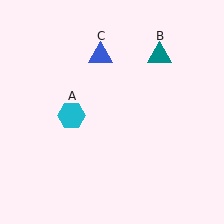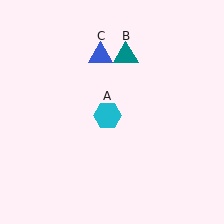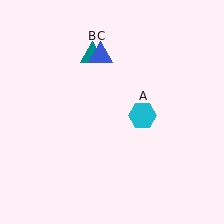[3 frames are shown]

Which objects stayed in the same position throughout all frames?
Blue triangle (object C) remained stationary.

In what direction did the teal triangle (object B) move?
The teal triangle (object B) moved left.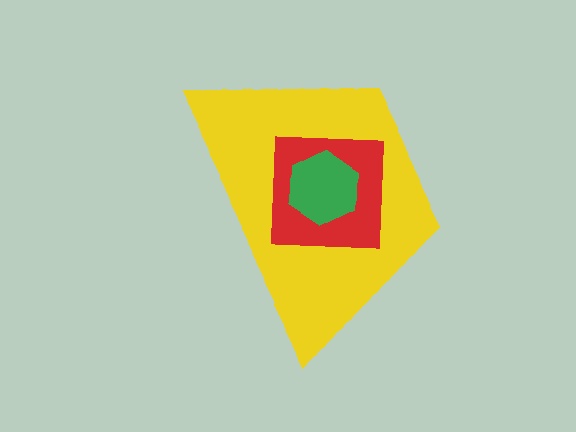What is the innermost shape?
The green hexagon.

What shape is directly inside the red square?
The green hexagon.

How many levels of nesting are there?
3.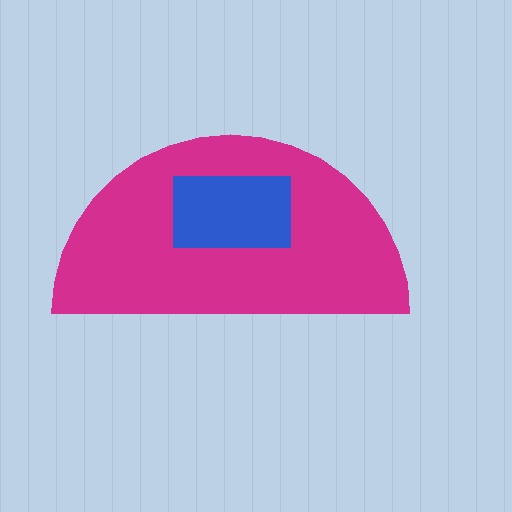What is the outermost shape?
The magenta semicircle.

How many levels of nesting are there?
2.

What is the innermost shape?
The blue rectangle.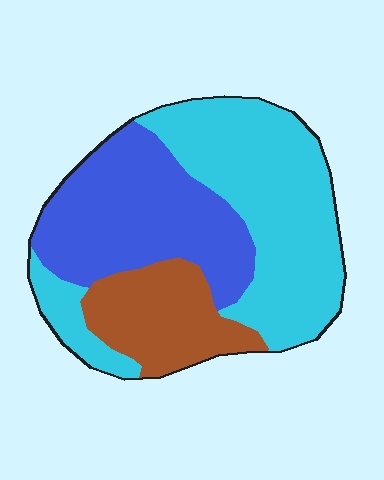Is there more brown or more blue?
Blue.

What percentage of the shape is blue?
Blue covers roughly 35% of the shape.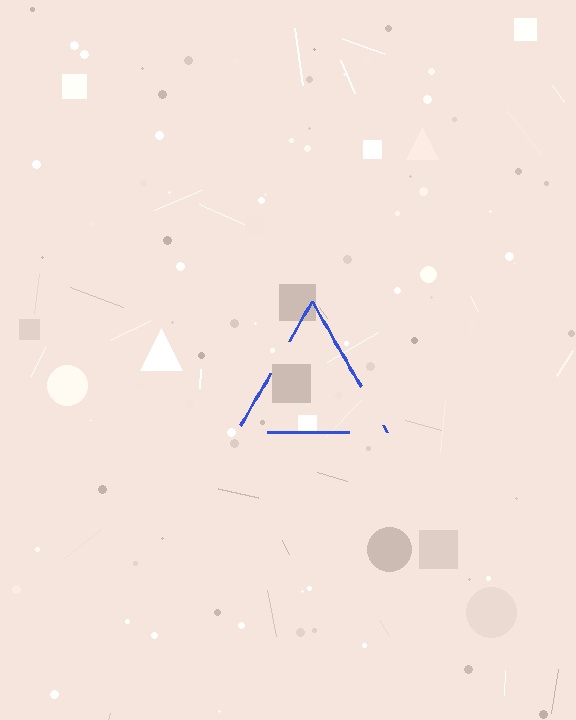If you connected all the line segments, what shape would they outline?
They would outline a triangle.